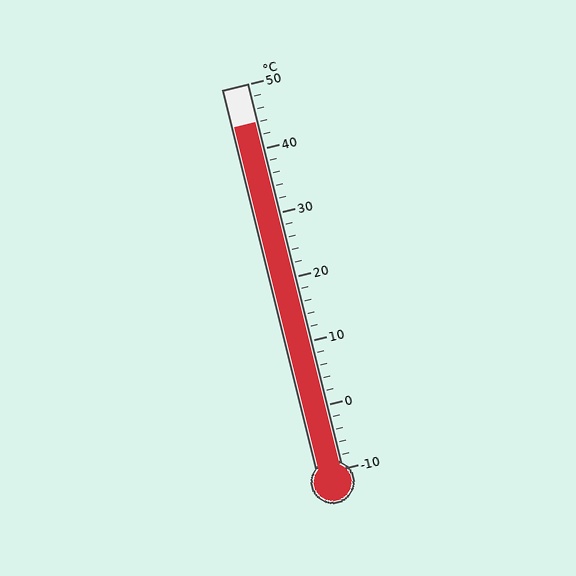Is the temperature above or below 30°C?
The temperature is above 30°C.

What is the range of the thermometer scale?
The thermometer scale ranges from -10°C to 50°C.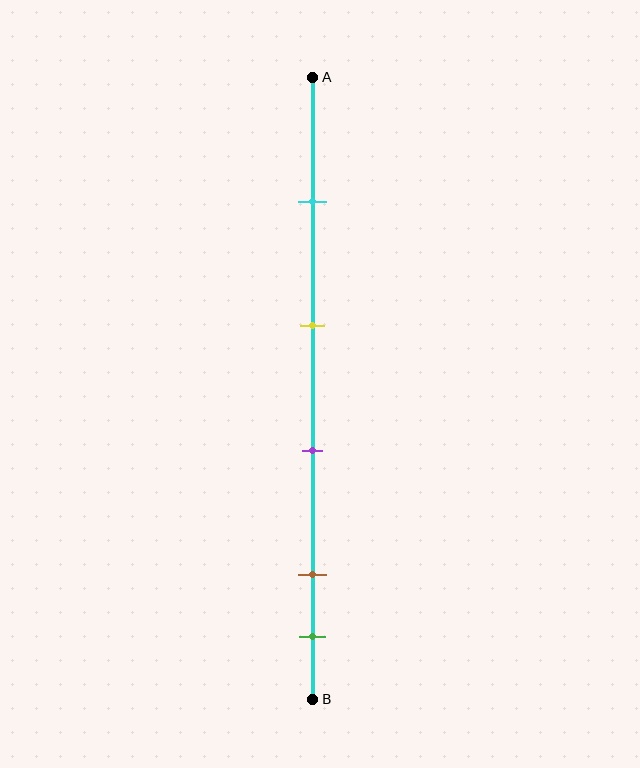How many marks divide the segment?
There are 5 marks dividing the segment.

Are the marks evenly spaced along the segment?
No, the marks are not evenly spaced.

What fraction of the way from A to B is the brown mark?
The brown mark is approximately 80% (0.8) of the way from A to B.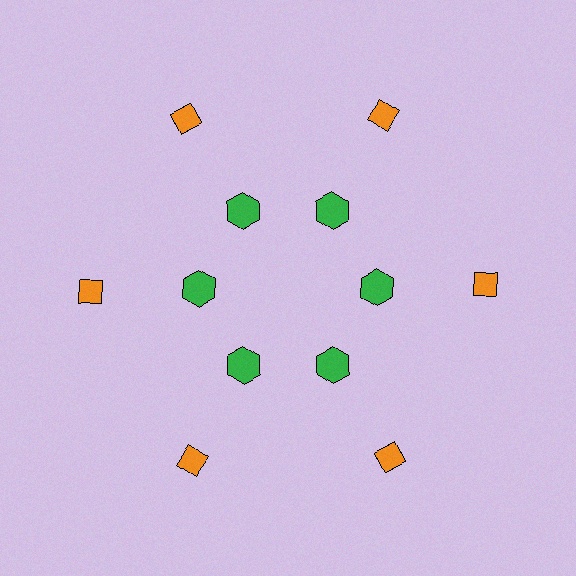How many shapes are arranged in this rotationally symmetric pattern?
There are 12 shapes, arranged in 6 groups of 2.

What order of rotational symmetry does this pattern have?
This pattern has 6-fold rotational symmetry.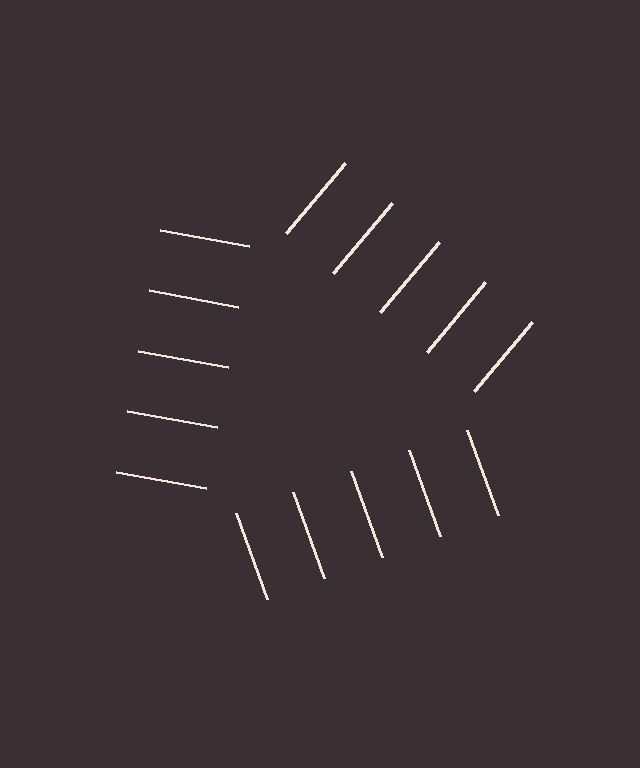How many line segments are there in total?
15 — 5 along each of the 3 edges.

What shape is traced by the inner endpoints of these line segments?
An illusory triangle — the line segments terminate on its edges but no continuous stroke is drawn.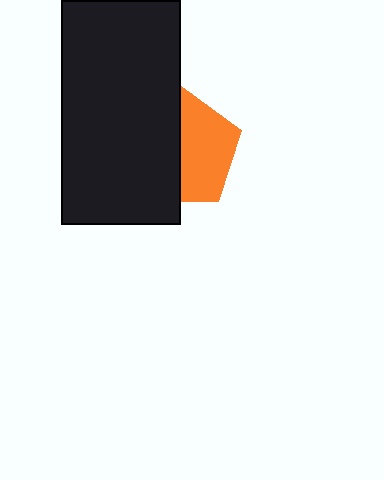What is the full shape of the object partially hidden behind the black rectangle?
The partially hidden object is an orange pentagon.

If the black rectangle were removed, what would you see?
You would see the complete orange pentagon.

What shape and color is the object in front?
The object in front is a black rectangle.